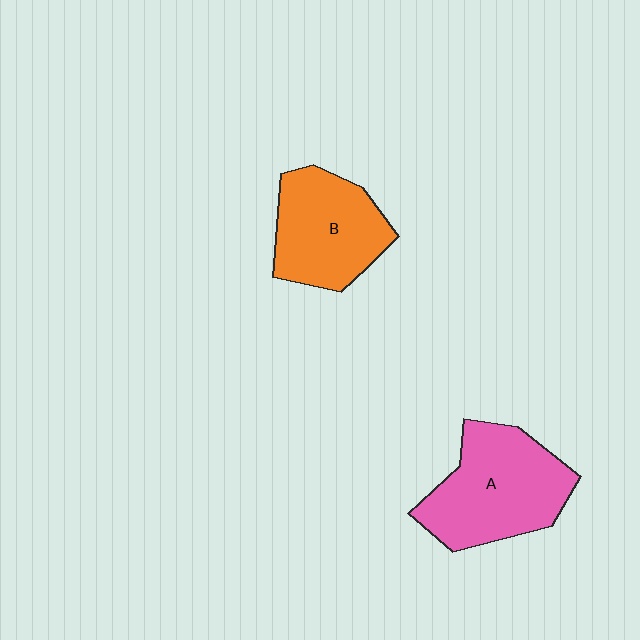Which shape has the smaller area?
Shape B (orange).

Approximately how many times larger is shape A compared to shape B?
Approximately 1.2 times.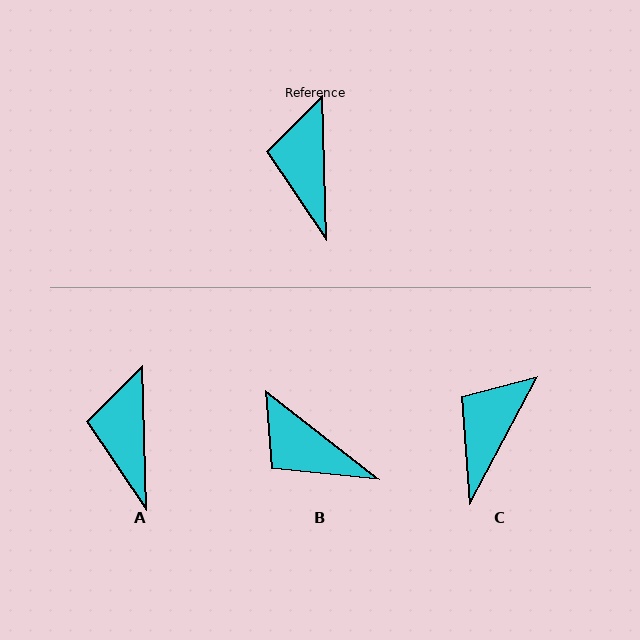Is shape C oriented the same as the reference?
No, it is off by about 30 degrees.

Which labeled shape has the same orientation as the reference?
A.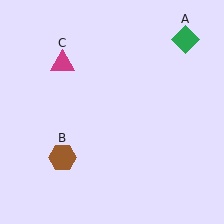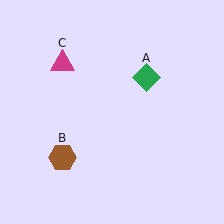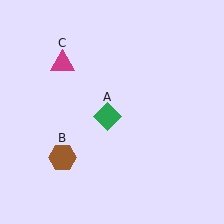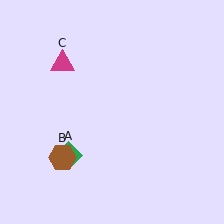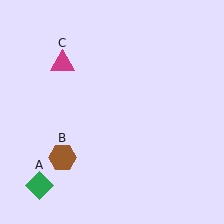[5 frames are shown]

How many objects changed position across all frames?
1 object changed position: green diamond (object A).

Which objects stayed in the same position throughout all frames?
Brown hexagon (object B) and magenta triangle (object C) remained stationary.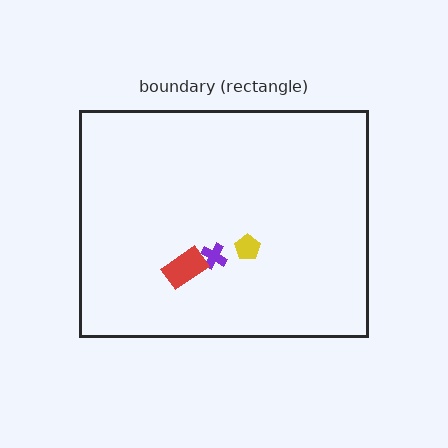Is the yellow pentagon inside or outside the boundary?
Inside.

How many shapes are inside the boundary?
3 inside, 0 outside.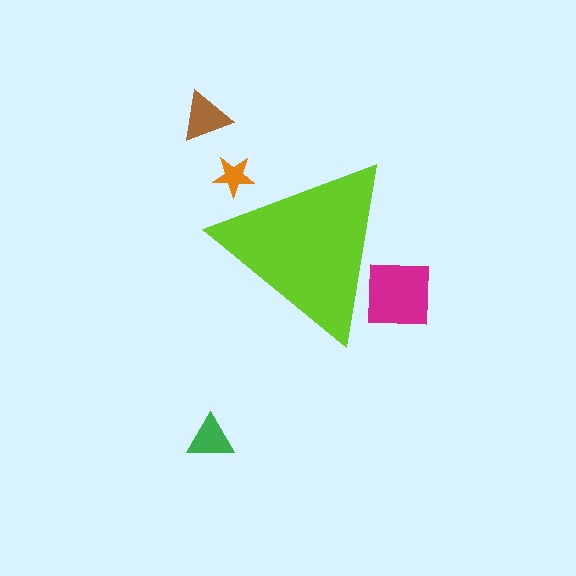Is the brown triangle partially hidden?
No, the brown triangle is fully visible.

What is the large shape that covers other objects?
A lime triangle.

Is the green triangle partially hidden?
No, the green triangle is fully visible.